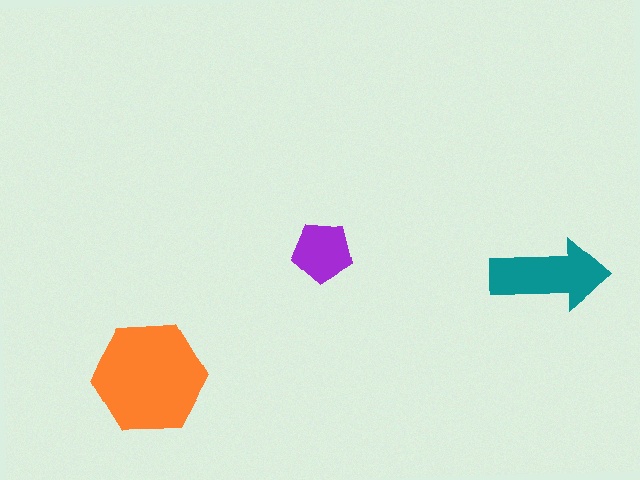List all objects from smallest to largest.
The purple pentagon, the teal arrow, the orange hexagon.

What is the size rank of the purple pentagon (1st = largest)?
3rd.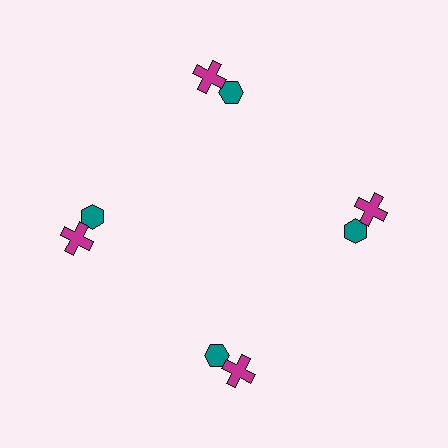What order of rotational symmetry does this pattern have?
This pattern has 4-fold rotational symmetry.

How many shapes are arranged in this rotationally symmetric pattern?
There are 8 shapes, arranged in 4 groups of 2.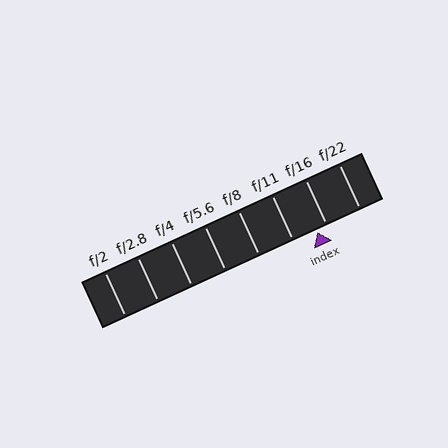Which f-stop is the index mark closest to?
The index mark is closest to f/16.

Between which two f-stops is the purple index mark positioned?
The index mark is between f/11 and f/16.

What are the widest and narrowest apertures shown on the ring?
The widest aperture shown is f/2 and the narrowest is f/22.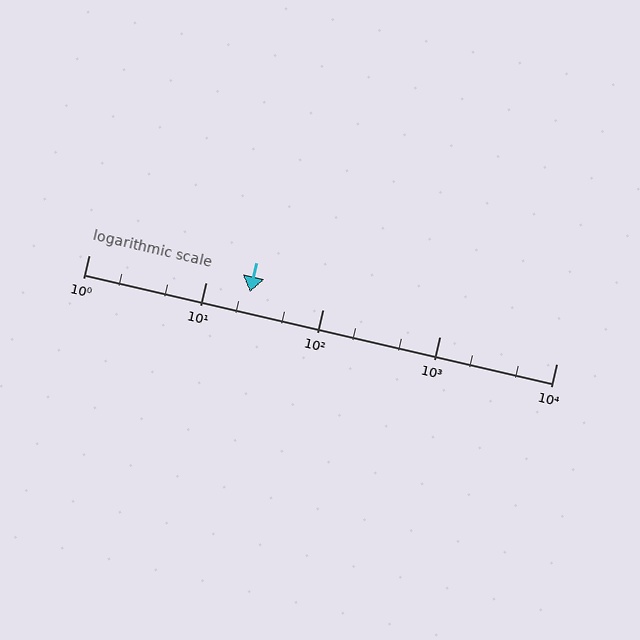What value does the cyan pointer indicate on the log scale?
The pointer indicates approximately 24.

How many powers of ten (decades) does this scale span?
The scale spans 4 decades, from 1 to 10000.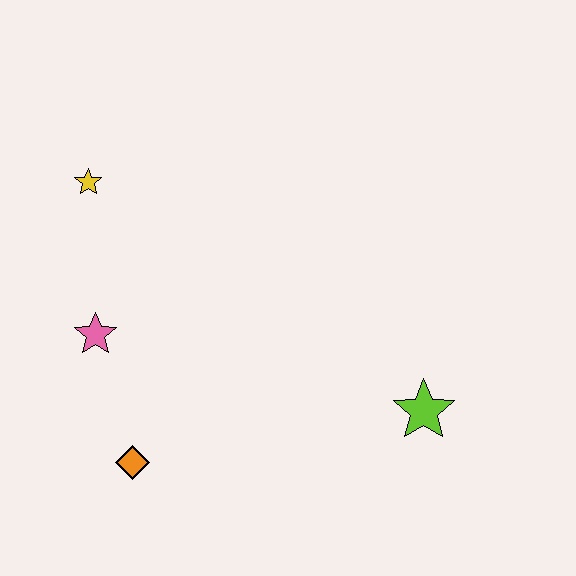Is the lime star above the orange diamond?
Yes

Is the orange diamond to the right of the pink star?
Yes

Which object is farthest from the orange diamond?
The lime star is farthest from the orange diamond.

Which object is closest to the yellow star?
The pink star is closest to the yellow star.